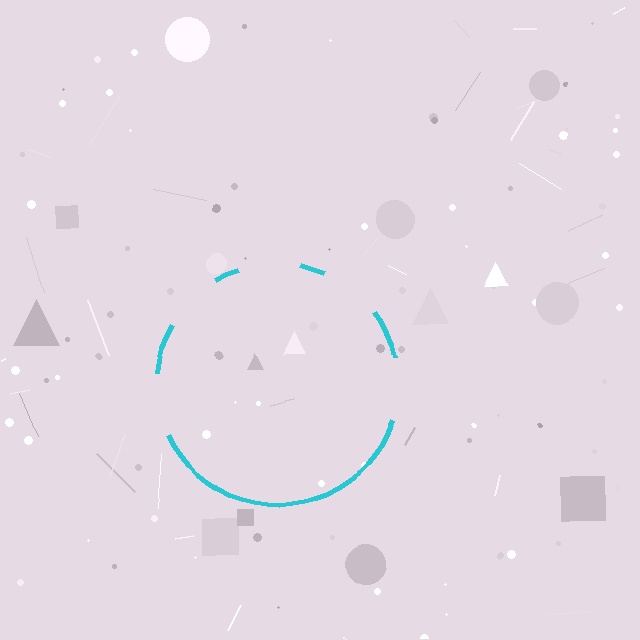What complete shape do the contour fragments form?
The contour fragments form a circle.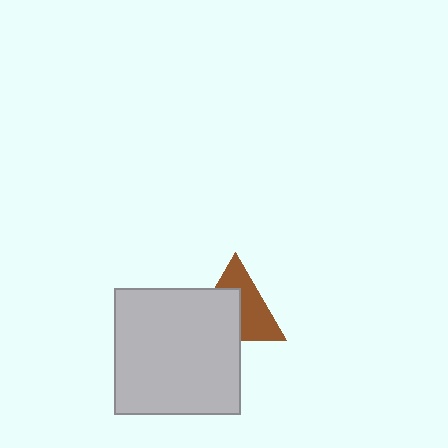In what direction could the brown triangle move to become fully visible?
The brown triangle could move toward the upper-right. That would shift it out from behind the light gray square entirely.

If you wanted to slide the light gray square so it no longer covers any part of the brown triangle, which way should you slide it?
Slide it toward the lower-left — that is the most direct way to separate the two shapes.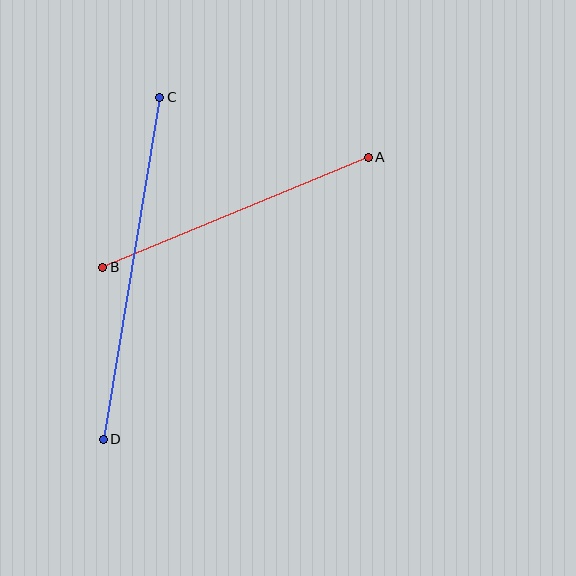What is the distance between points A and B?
The distance is approximately 287 pixels.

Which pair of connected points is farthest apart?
Points C and D are farthest apart.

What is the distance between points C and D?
The distance is approximately 347 pixels.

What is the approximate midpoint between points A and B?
The midpoint is at approximately (236, 212) pixels.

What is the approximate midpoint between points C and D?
The midpoint is at approximately (132, 268) pixels.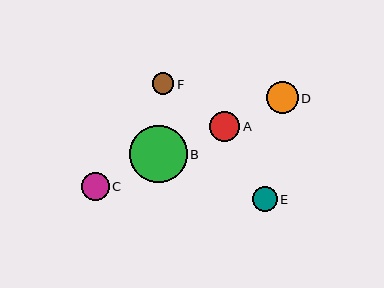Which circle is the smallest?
Circle F is the smallest with a size of approximately 21 pixels.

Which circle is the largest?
Circle B is the largest with a size of approximately 58 pixels.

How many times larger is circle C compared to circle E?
Circle C is approximately 1.1 times the size of circle E.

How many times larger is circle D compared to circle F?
Circle D is approximately 1.5 times the size of circle F.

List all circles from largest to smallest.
From largest to smallest: B, D, A, C, E, F.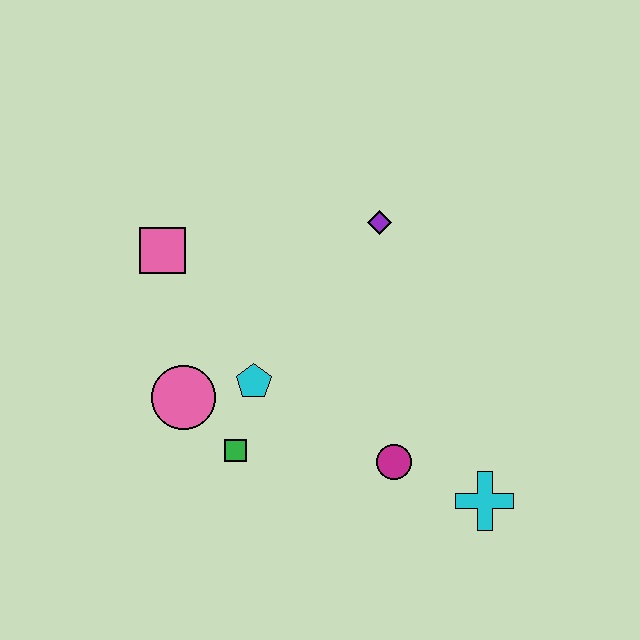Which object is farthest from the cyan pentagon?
The cyan cross is farthest from the cyan pentagon.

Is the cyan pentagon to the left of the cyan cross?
Yes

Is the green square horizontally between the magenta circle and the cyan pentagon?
No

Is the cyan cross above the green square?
No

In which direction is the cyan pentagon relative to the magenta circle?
The cyan pentagon is to the left of the magenta circle.